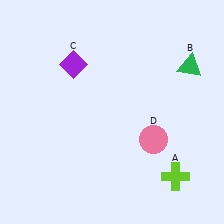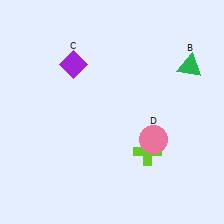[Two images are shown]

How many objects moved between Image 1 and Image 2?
1 object moved between the two images.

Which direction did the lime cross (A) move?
The lime cross (A) moved left.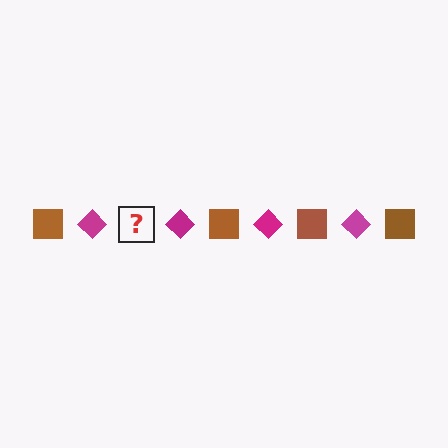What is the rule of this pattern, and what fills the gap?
The rule is that the pattern alternates between brown square and magenta diamond. The gap should be filled with a brown square.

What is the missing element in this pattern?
The missing element is a brown square.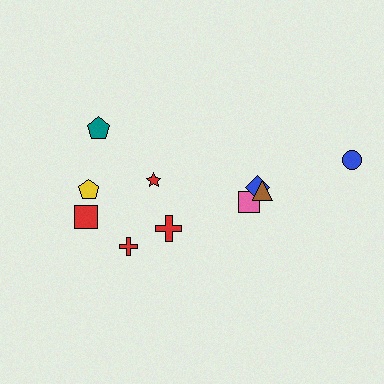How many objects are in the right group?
There are 4 objects.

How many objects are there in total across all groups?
There are 10 objects.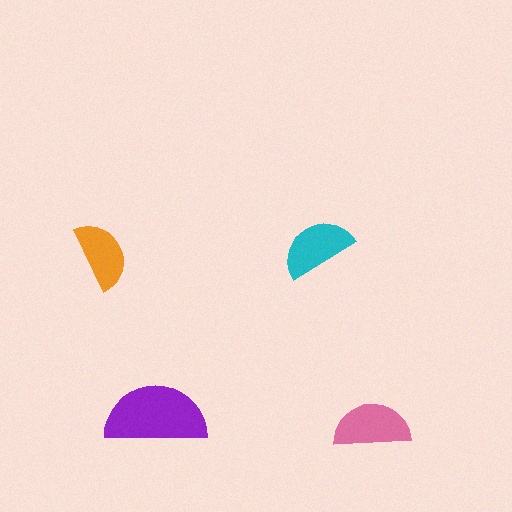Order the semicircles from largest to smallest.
the purple one, the pink one, the cyan one, the orange one.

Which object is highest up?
The cyan semicircle is topmost.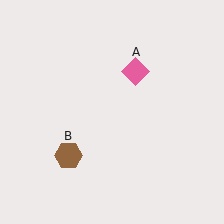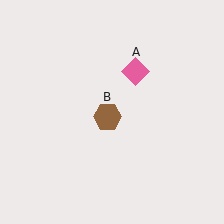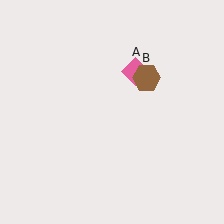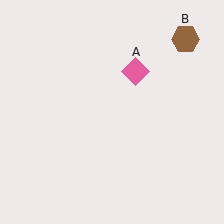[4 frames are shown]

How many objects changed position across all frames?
1 object changed position: brown hexagon (object B).